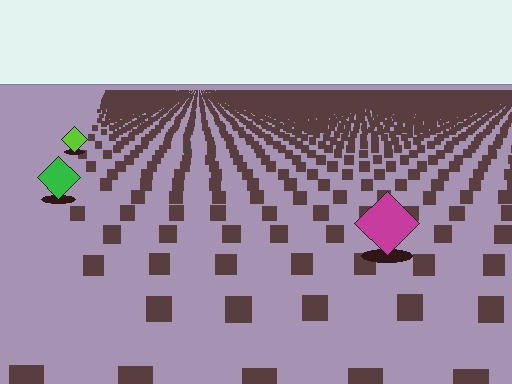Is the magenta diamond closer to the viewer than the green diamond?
Yes. The magenta diamond is closer — you can tell from the texture gradient: the ground texture is coarser near it.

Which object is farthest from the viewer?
The lime diamond is farthest from the viewer. It appears smaller and the ground texture around it is denser.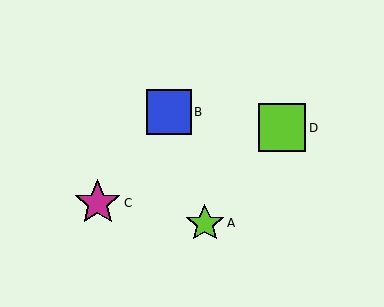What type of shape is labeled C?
Shape C is a magenta star.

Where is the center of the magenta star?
The center of the magenta star is at (98, 203).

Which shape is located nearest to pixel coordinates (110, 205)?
The magenta star (labeled C) at (98, 203) is nearest to that location.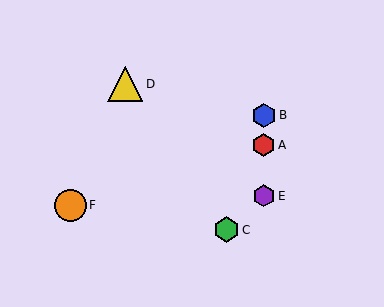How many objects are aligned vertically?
3 objects (A, B, E) are aligned vertically.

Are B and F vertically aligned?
No, B is at x≈264 and F is at x≈70.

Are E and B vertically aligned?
Yes, both are at x≈264.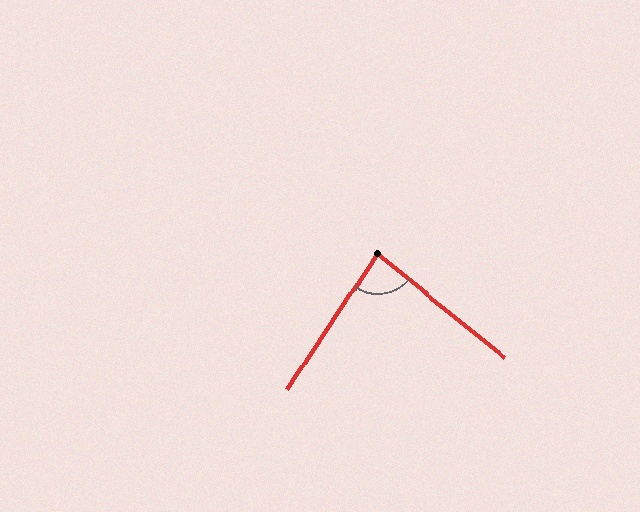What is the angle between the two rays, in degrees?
Approximately 85 degrees.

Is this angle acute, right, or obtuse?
It is acute.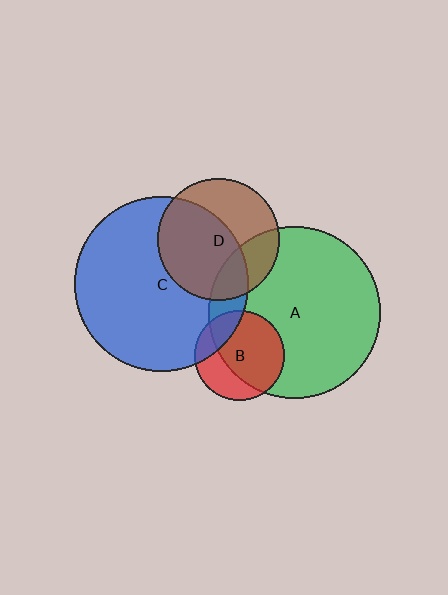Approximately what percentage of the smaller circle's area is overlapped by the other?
Approximately 65%.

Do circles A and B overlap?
Yes.